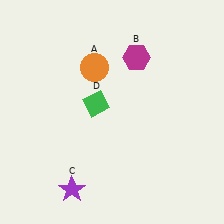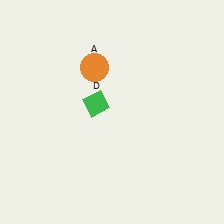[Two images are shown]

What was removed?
The magenta hexagon (B), the purple star (C) were removed in Image 2.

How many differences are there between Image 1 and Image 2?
There are 2 differences between the two images.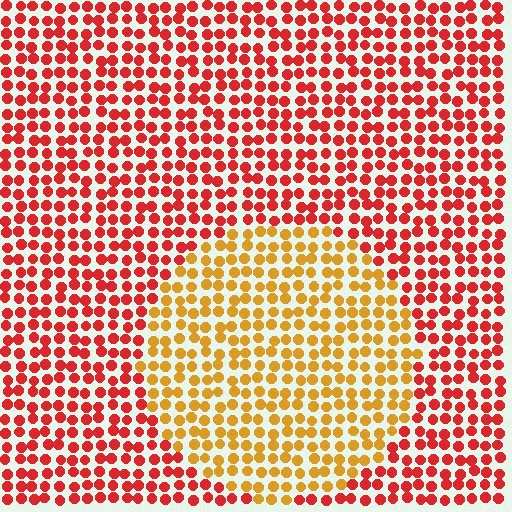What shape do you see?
I see a circle.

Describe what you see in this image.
The image is filled with small red elements in a uniform arrangement. A circle-shaped region is visible where the elements are tinted to a slightly different hue, forming a subtle color boundary.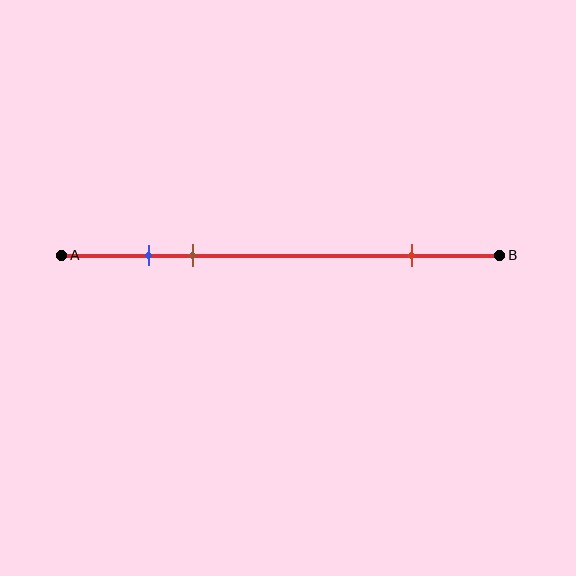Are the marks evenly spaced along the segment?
No, the marks are not evenly spaced.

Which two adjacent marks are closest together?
The blue and brown marks are the closest adjacent pair.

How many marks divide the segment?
There are 3 marks dividing the segment.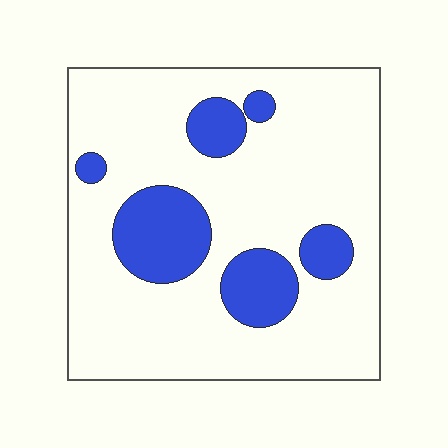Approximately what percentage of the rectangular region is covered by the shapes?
Approximately 20%.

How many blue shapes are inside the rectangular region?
6.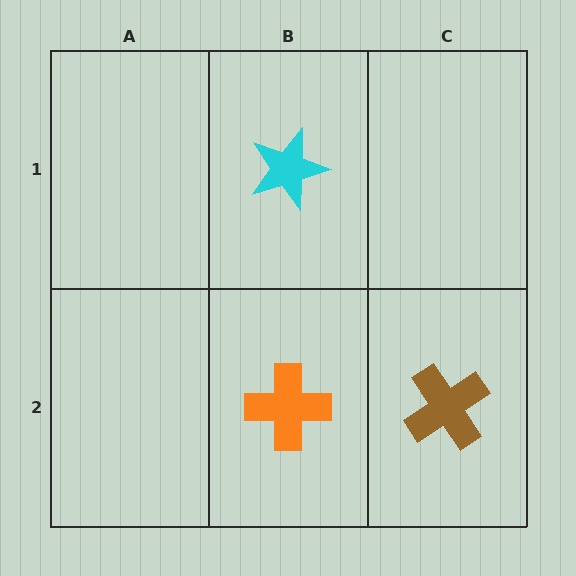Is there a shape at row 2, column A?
No, that cell is empty.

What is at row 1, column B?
A cyan star.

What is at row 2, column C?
A brown cross.